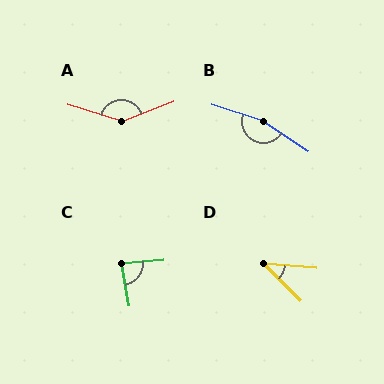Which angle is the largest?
B, at approximately 164 degrees.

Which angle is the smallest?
D, at approximately 40 degrees.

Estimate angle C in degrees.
Approximately 85 degrees.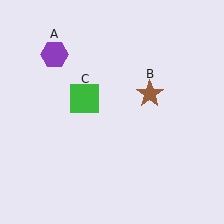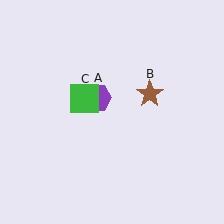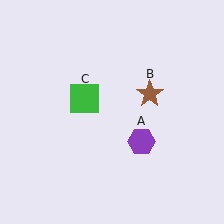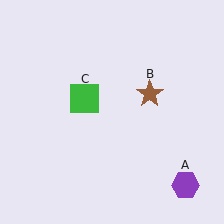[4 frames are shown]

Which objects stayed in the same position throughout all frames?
Brown star (object B) and green square (object C) remained stationary.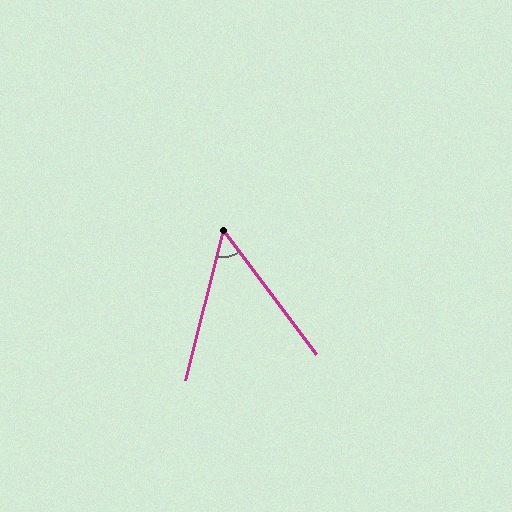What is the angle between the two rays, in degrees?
Approximately 51 degrees.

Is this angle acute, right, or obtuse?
It is acute.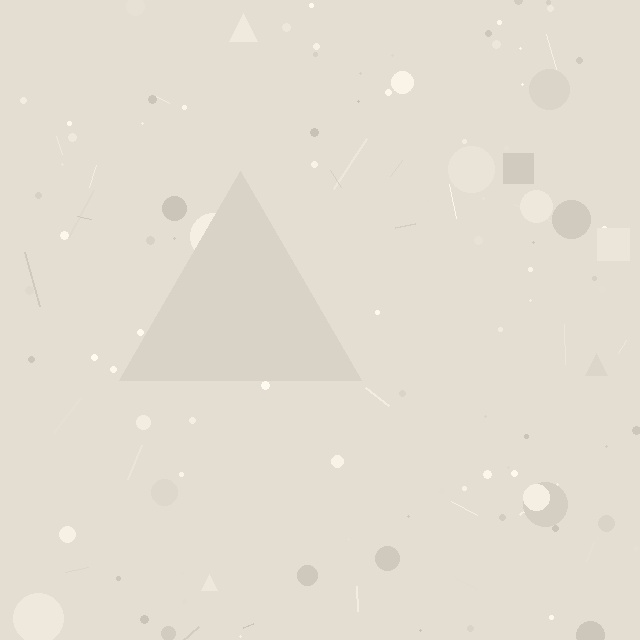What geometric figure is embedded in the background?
A triangle is embedded in the background.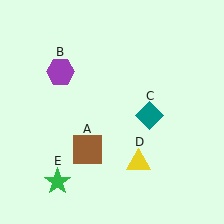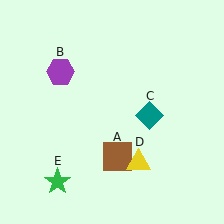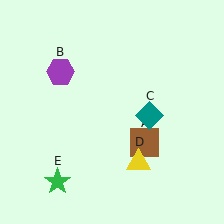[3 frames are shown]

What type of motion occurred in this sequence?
The brown square (object A) rotated counterclockwise around the center of the scene.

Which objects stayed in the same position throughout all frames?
Purple hexagon (object B) and teal diamond (object C) and yellow triangle (object D) and green star (object E) remained stationary.